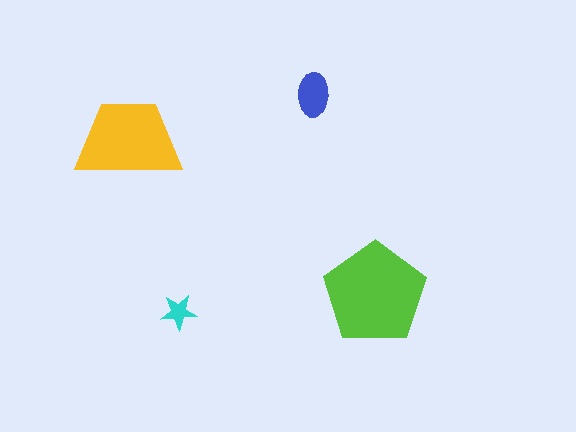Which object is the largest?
The lime pentagon.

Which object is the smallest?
The cyan star.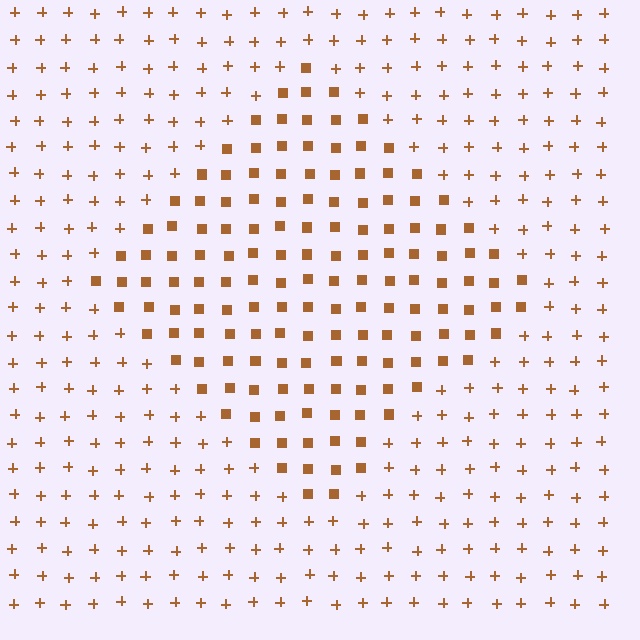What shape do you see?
I see a diamond.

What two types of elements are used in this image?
The image uses squares inside the diamond region and plus signs outside it.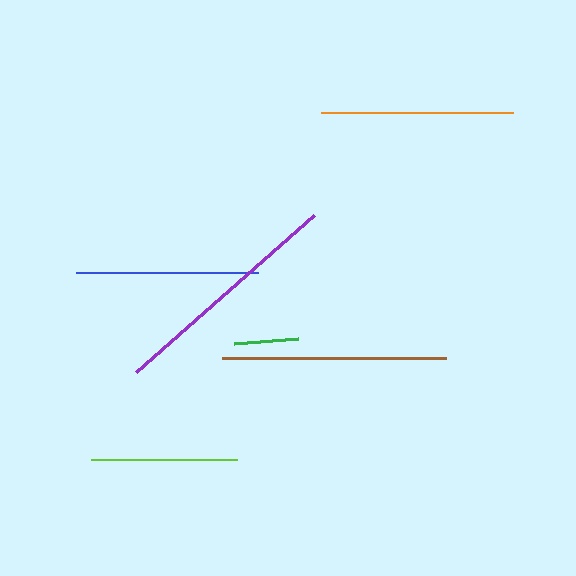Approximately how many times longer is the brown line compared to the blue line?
The brown line is approximately 1.2 times the length of the blue line.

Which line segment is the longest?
The purple line is the longest at approximately 238 pixels.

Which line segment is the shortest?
The green line is the shortest at approximately 65 pixels.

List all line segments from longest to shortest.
From longest to shortest: purple, brown, orange, blue, lime, green.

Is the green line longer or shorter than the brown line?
The brown line is longer than the green line.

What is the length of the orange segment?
The orange segment is approximately 191 pixels long.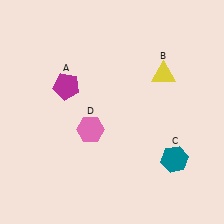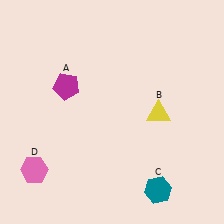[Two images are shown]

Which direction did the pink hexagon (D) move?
The pink hexagon (D) moved left.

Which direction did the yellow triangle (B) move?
The yellow triangle (B) moved down.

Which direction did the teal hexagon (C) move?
The teal hexagon (C) moved down.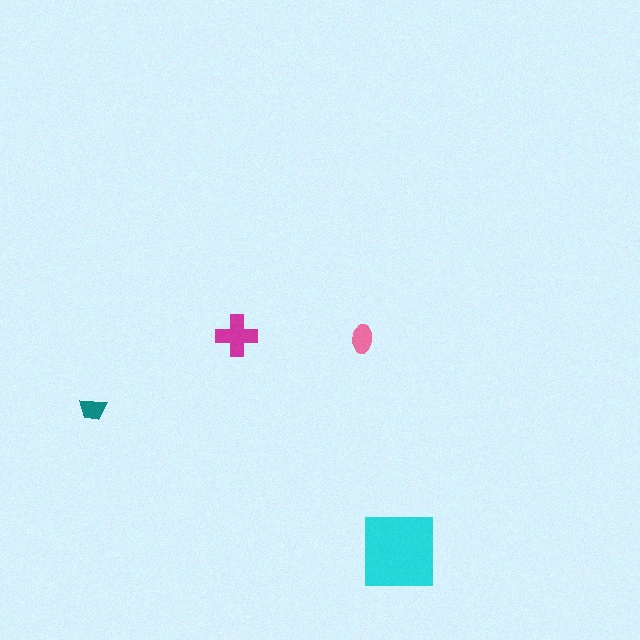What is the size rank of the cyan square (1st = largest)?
1st.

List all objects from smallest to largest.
The teal trapezoid, the pink ellipse, the magenta cross, the cyan square.